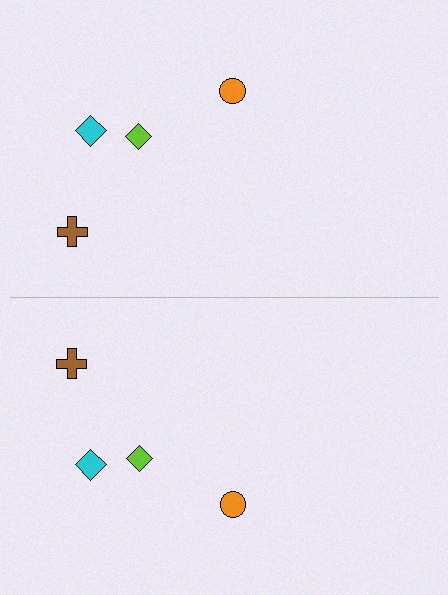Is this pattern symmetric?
Yes, this pattern has bilateral (reflection) symmetry.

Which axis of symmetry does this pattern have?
The pattern has a horizontal axis of symmetry running through the center of the image.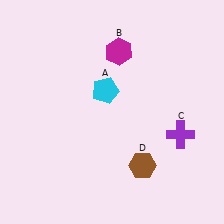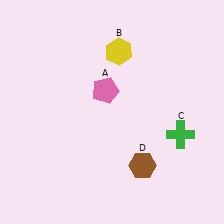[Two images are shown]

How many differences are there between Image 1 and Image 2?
There are 3 differences between the two images.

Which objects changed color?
A changed from cyan to pink. B changed from magenta to yellow. C changed from purple to green.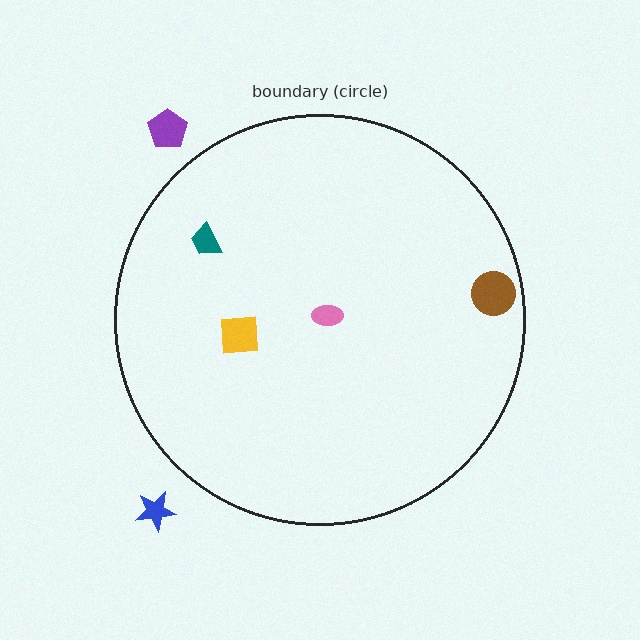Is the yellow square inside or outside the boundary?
Inside.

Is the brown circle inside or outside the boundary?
Inside.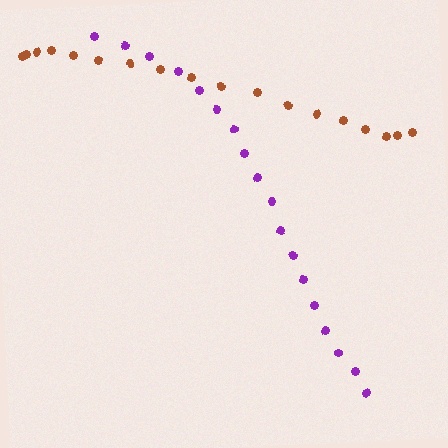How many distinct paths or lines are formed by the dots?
There are 2 distinct paths.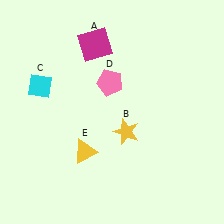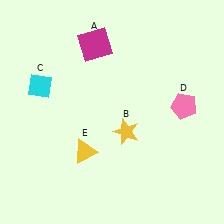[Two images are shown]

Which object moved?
The pink pentagon (D) moved right.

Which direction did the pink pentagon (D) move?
The pink pentagon (D) moved right.